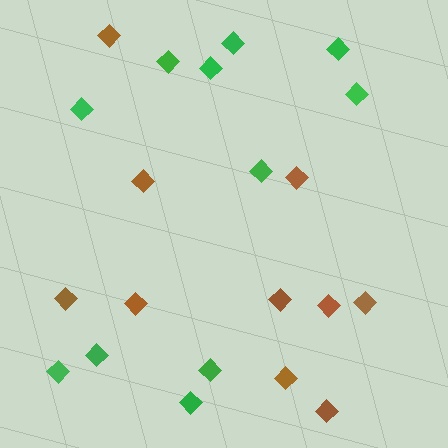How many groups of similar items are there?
There are 2 groups: one group of brown diamonds (10) and one group of green diamonds (11).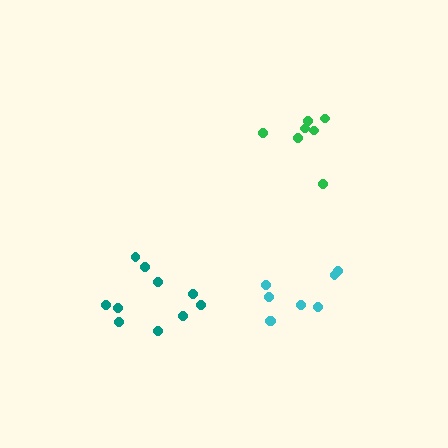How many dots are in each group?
Group 1: 8 dots, Group 2: 10 dots, Group 3: 7 dots (25 total).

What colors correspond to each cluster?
The clusters are colored: cyan, teal, green.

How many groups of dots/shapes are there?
There are 3 groups.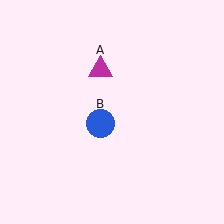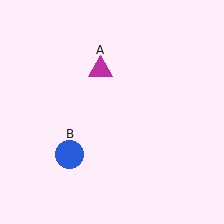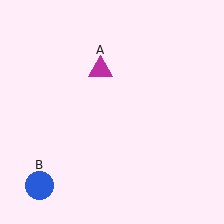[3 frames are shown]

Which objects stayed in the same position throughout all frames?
Magenta triangle (object A) remained stationary.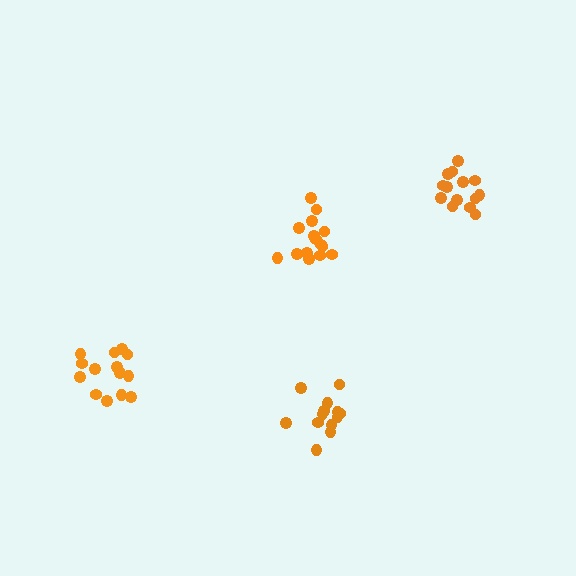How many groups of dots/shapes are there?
There are 4 groups.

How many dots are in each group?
Group 1: 14 dots, Group 2: 15 dots, Group 3: 14 dots, Group 4: 13 dots (56 total).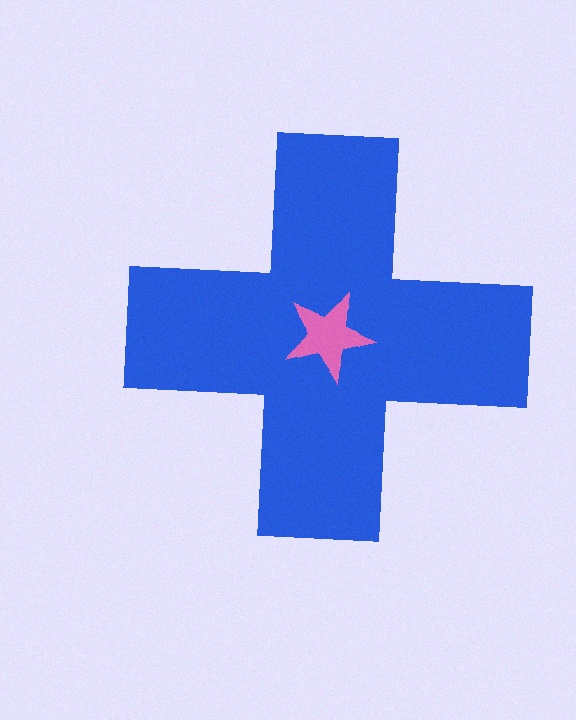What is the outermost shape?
The blue cross.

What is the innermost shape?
The pink star.